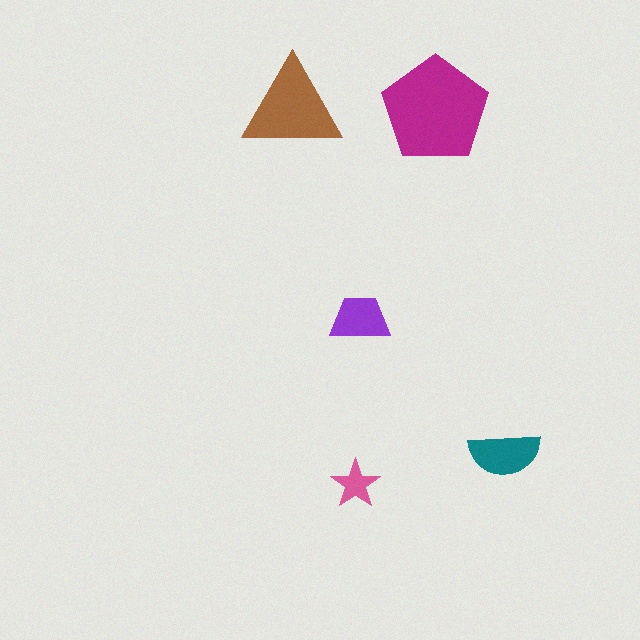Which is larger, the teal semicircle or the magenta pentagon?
The magenta pentagon.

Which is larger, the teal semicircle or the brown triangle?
The brown triangle.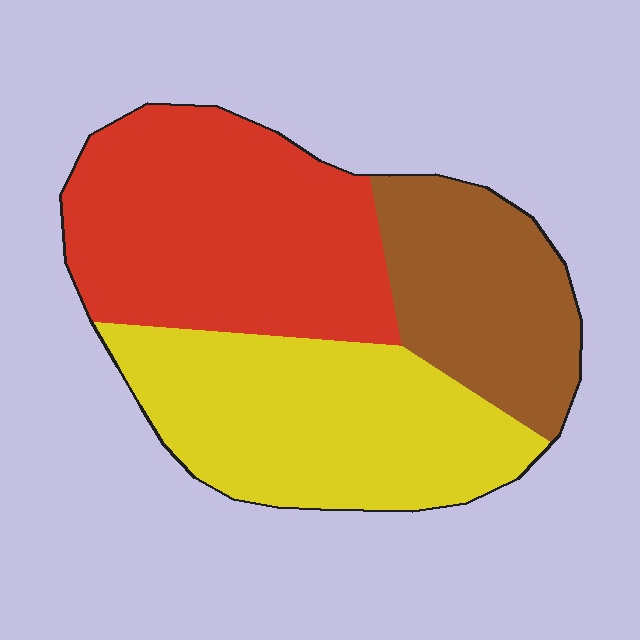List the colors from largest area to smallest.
From largest to smallest: red, yellow, brown.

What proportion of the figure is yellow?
Yellow covers 36% of the figure.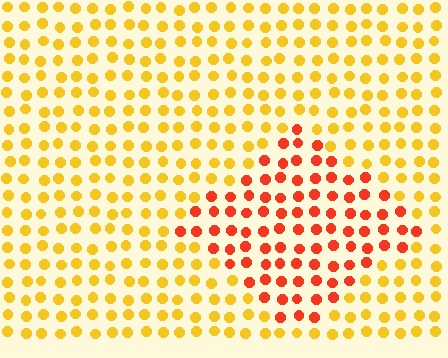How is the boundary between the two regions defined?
The boundary is defined purely by a slight shift in hue (about 41 degrees). Spacing, size, and orientation are identical on both sides.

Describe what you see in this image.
The image is filled with small yellow elements in a uniform arrangement. A diamond-shaped region is visible where the elements are tinted to a slightly different hue, forming a subtle color boundary.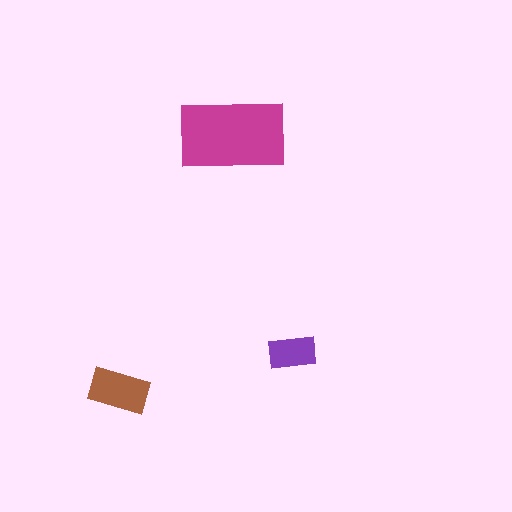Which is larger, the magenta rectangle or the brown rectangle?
The magenta one.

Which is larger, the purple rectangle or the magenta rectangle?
The magenta one.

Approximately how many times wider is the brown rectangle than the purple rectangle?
About 1.5 times wider.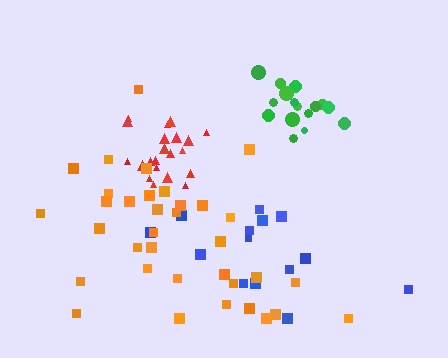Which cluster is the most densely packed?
Red.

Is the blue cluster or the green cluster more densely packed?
Green.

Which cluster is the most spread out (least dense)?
Blue.